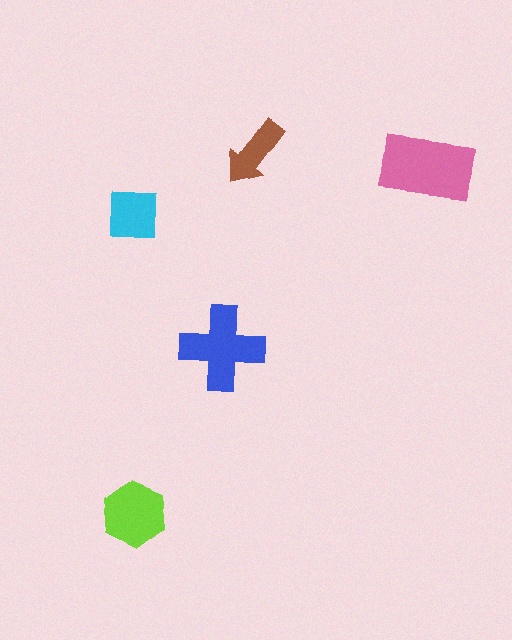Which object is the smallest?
The brown arrow.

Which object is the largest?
The pink rectangle.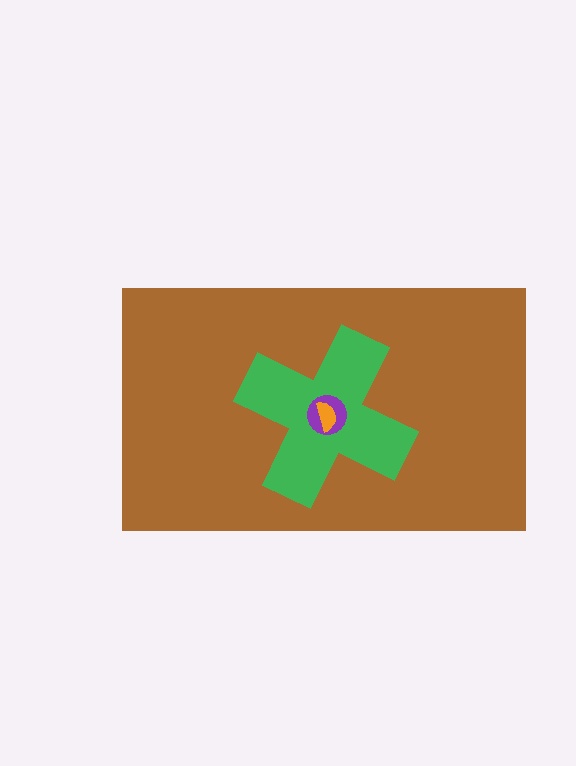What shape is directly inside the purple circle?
The orange semicircle.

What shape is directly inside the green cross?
The purple circle.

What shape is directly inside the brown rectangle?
The green cross.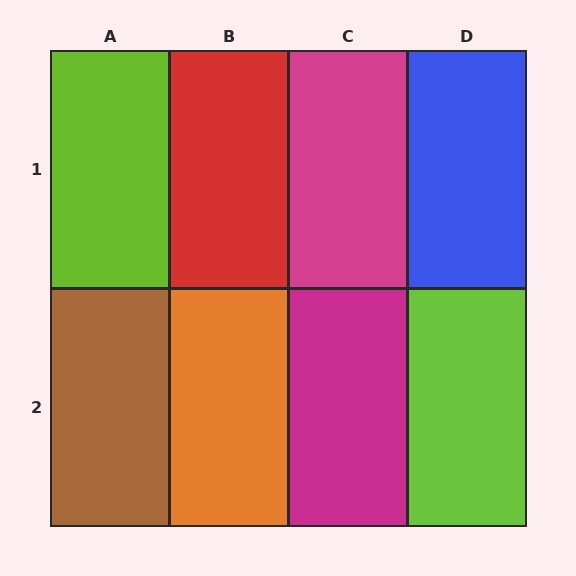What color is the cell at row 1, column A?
Lime.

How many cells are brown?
1 cell is brown.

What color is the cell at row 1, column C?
Magenta.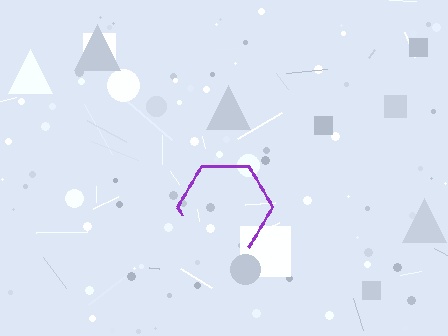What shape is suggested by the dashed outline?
The dashed outline suggests a hexagon.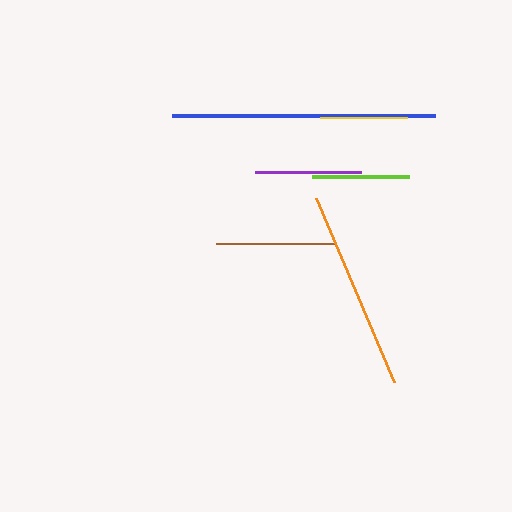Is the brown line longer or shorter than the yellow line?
The brown line is longer than the yellow line.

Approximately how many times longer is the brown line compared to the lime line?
The brown line is approximately 1.2 times the length of the lime line.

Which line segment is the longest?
The blue line is the longest at approximately 263 pixels.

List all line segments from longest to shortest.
From longest to shortest: blue, orange, brown, purple, lime, yellow.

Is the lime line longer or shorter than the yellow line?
The lime line is longer than the yellow line.